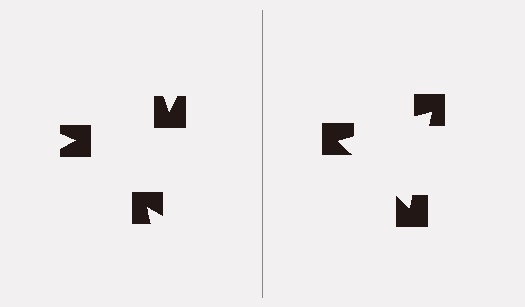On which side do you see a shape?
An illusory triangle appears on the right side. On the left side the wedge cuts are rotated, so no coherent shape forms.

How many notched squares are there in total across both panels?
6 — 3 on each side.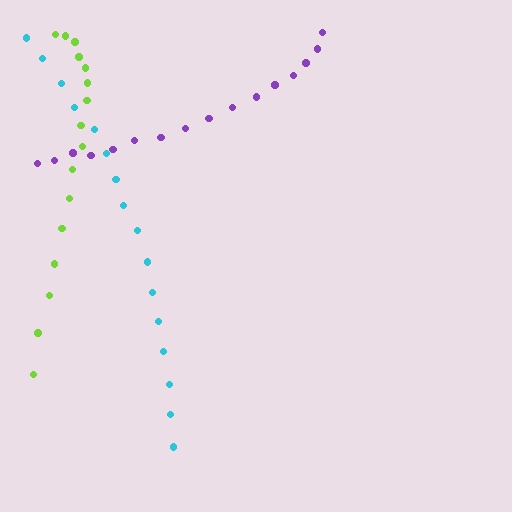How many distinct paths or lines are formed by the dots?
There are 3 distinct paths.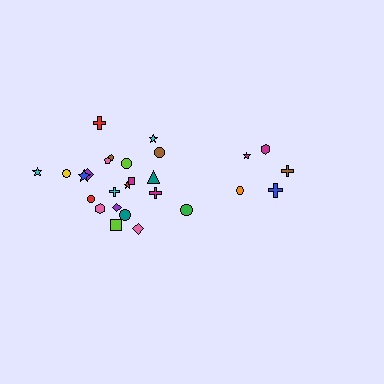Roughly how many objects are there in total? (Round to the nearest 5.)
Roughly 25 objects in total.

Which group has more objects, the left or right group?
The left group.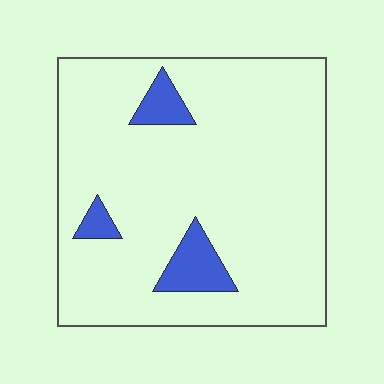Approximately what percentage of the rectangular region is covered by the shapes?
Approximately 10%.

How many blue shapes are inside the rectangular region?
3.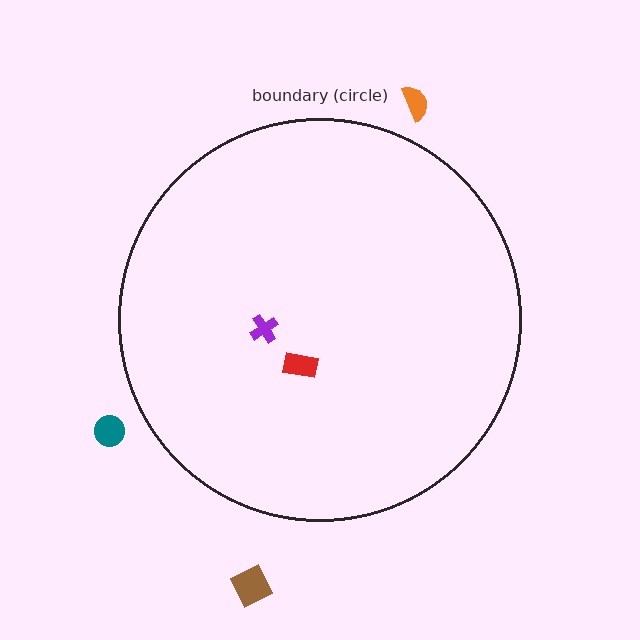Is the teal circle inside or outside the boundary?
Outside.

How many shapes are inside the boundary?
2 inside, 3 outside.